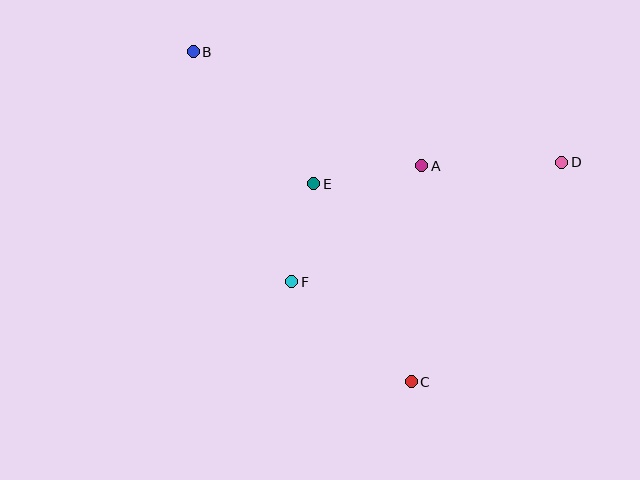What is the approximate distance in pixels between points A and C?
The distance between A and C is approximately 216 pixels.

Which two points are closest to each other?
Points E and F are closest to each other.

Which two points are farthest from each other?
Points B and C are farthest from each other.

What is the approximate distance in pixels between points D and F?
The distance between D and F is approximately 295 pixels.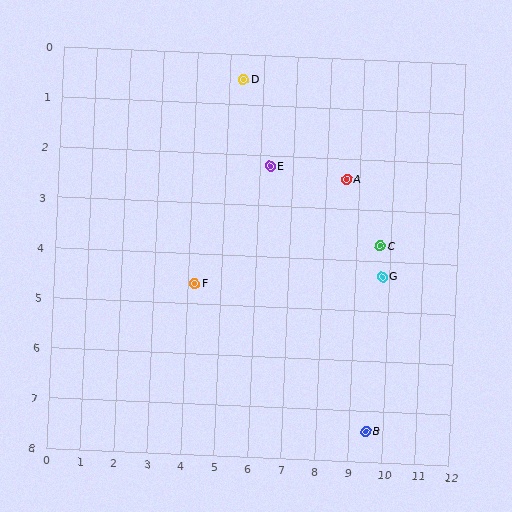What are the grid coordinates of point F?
Point F is at approximately (4.2, 4.6).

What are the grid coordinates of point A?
Point A is at approximately (8.6, 2.4).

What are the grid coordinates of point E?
Point E is at approximately (6.3, 2.2).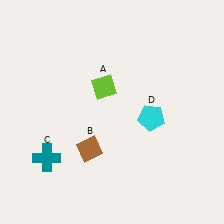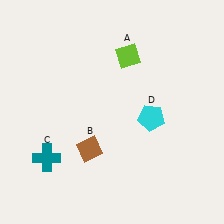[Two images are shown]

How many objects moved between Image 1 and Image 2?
1 object moved between the two images.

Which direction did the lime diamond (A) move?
The lime diamond (A) moved up.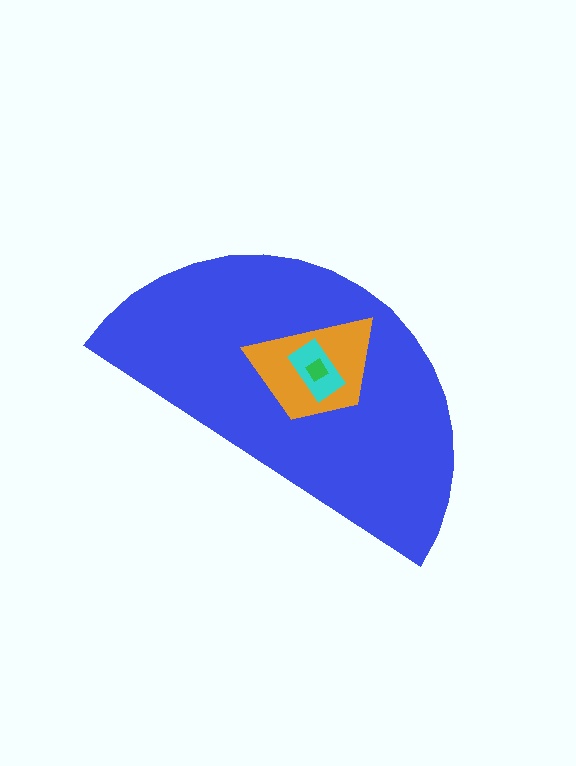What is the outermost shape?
The blue semicircle.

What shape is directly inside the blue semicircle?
The orange trapezoid.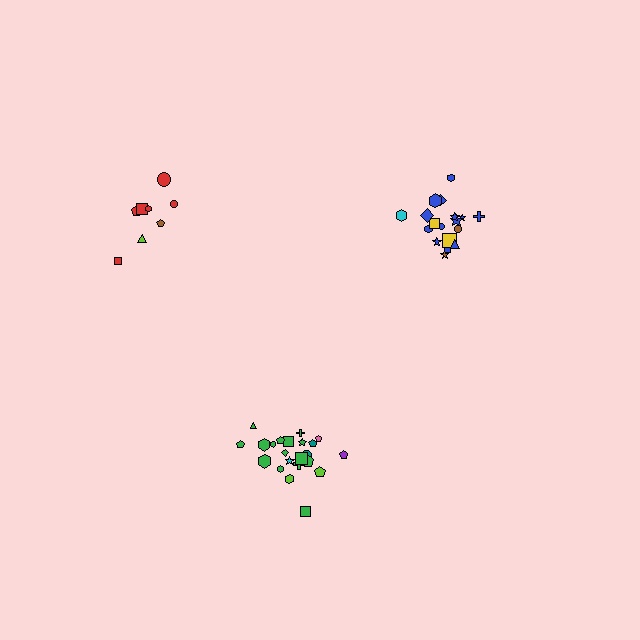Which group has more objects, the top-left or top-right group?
The top-right group.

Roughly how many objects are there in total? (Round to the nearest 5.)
Roughly 50 objects in total.